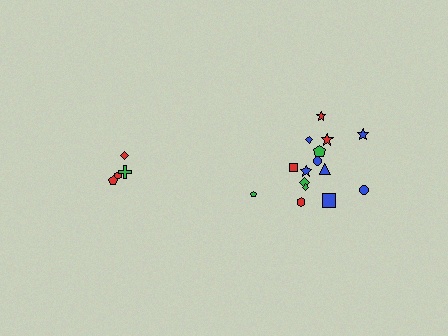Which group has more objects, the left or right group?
The right group.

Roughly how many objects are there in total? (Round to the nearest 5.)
Roughly 20 objects in total.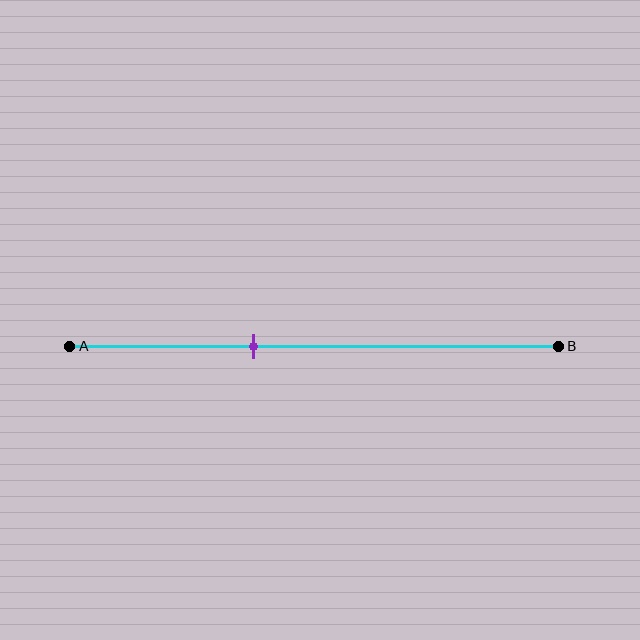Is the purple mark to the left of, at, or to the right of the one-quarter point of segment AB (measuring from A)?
The purple mark is to the right of the one-quarter point of segment AB.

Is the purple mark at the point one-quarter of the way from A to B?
No, the mark is at about 40% from A, not at the 25% one-quarter point.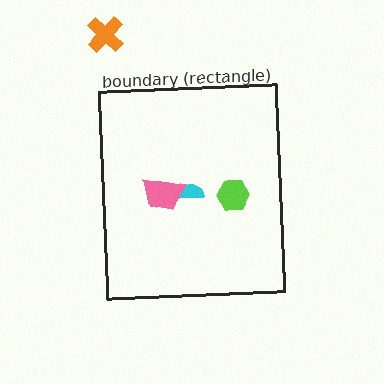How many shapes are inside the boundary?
3 inside, 1 outside.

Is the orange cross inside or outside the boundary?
Outside.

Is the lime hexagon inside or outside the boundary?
Inside.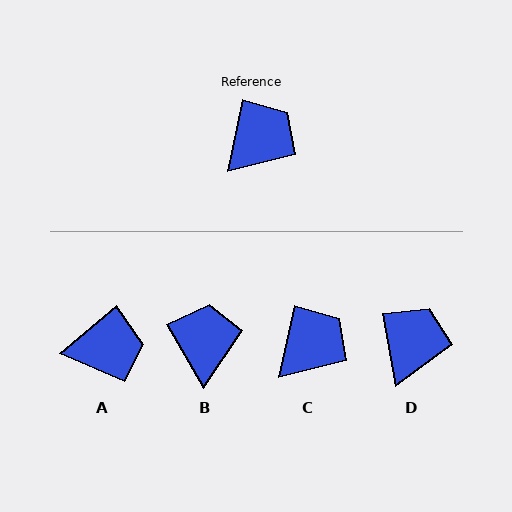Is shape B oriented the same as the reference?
No, it is off by about 42 degrees.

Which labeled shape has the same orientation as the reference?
C.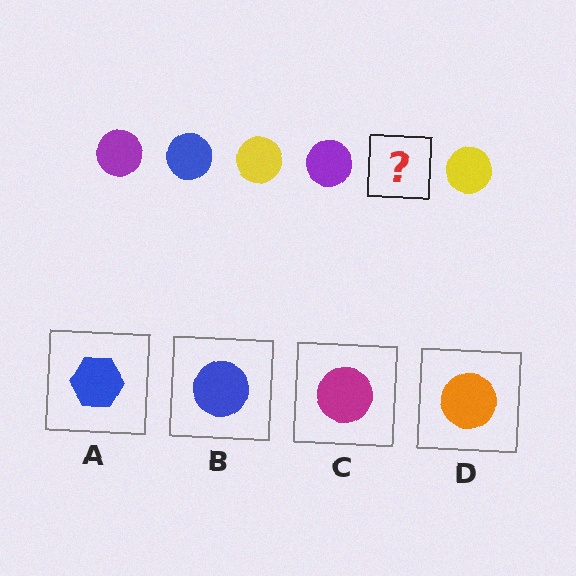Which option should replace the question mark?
Option B.